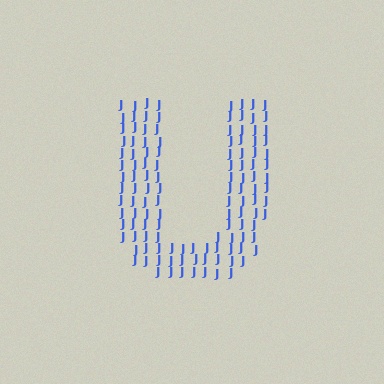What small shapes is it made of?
It is made of small letter J's.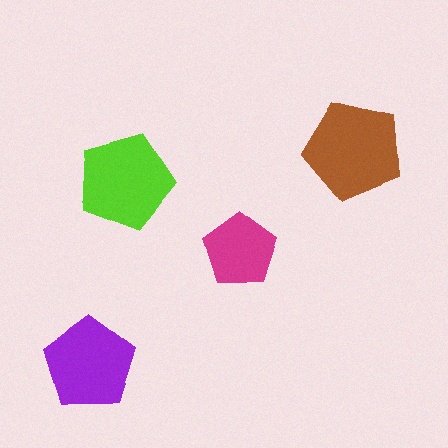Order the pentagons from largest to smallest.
the brown one, the lime one, the purple one, the magenta one.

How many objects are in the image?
There are 4 objects in the image.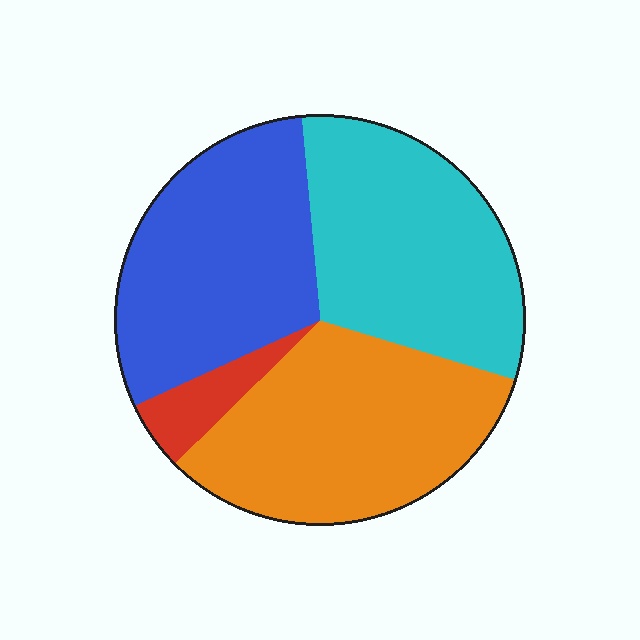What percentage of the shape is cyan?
Cyan covers about 30% of the shape.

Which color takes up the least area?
Red, at roughly 5%.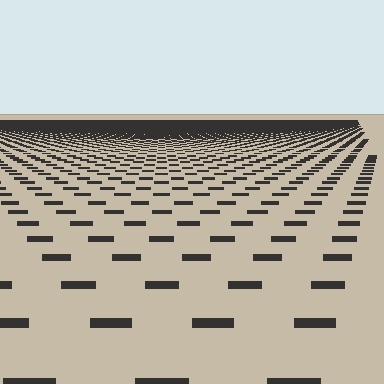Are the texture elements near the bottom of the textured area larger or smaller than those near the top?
Larger. Near the bottom, elements are closer to the viewer and appear at a bigger on-screen size.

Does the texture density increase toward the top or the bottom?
Density increases toward the top.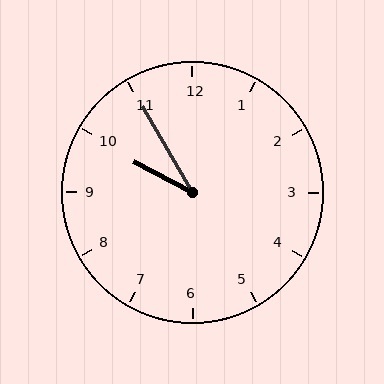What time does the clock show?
9:55.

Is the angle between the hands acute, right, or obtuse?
It is acute.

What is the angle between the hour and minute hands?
Approximately 32 degrees.